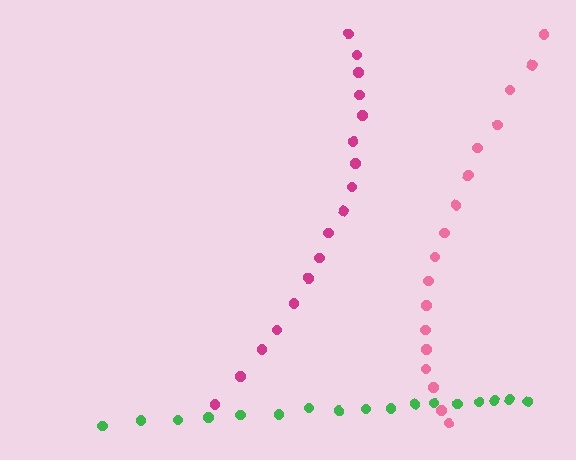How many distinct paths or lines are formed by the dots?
There are 3 distinct paths.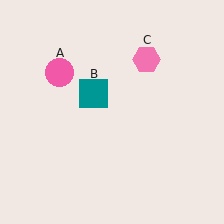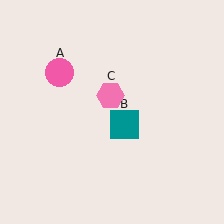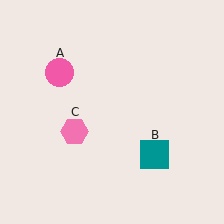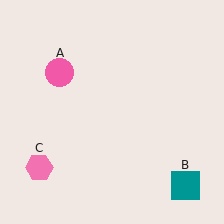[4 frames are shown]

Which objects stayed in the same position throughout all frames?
Pink circle (object A) remained stationary.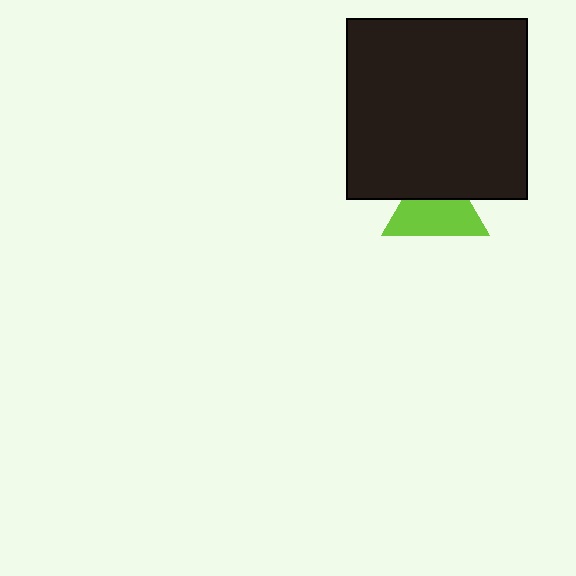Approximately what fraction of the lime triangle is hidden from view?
Roughly 38% of the lime triangle is hidden behind the black square.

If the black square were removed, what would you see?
You would see the complete lime triangle.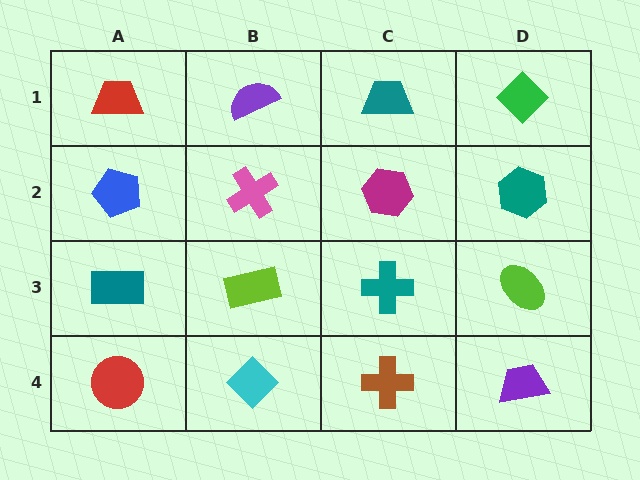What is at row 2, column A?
A blue pentagon.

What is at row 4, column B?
A cyan diamond.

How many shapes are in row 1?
4 shapes.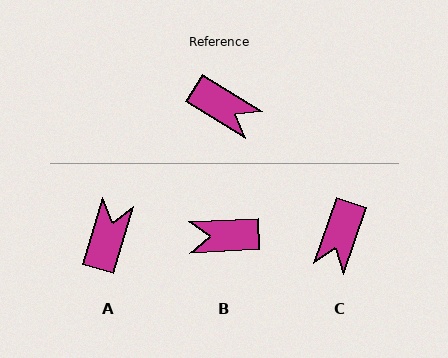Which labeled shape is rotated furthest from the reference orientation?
B, about 146 degrees away.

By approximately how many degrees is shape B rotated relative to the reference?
Approximately 146 degrees clockwise.